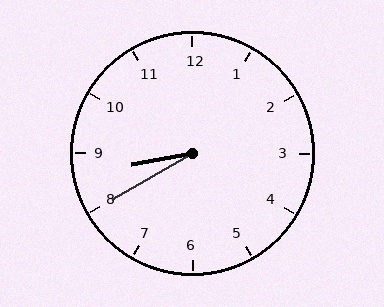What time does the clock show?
8:40.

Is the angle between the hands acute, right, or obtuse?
It is acute.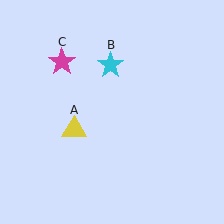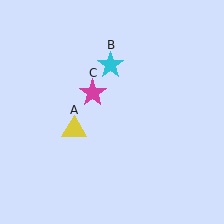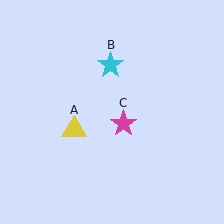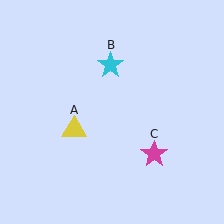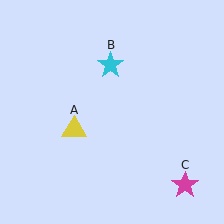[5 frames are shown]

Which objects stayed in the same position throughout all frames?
Yellow triangle (object A) and cyan star (object B) remained stationary.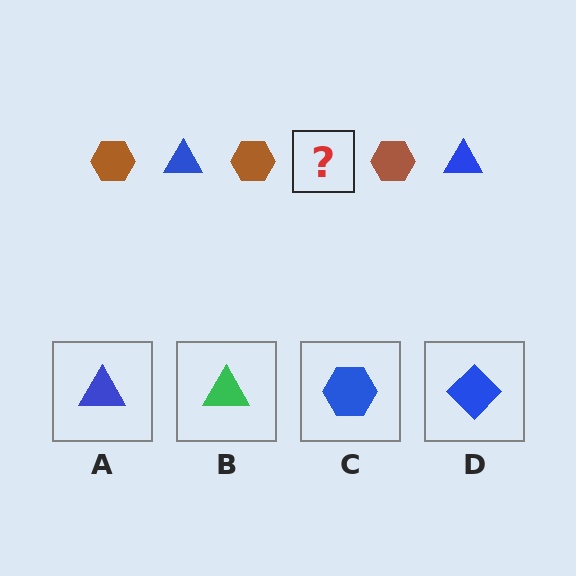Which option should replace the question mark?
Option A.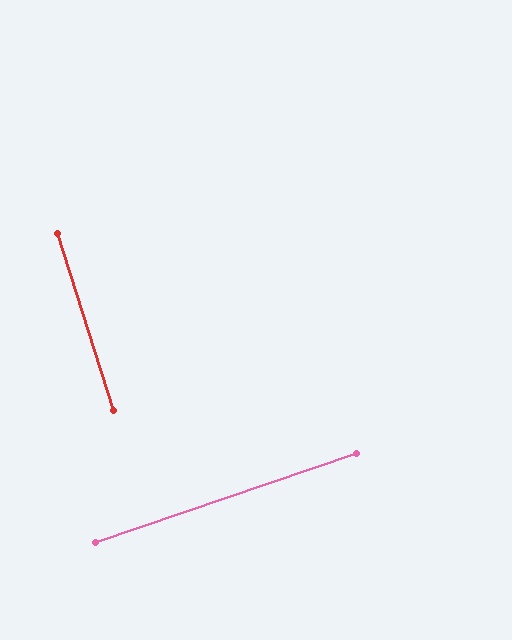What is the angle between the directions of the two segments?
Approximately 89 degrees.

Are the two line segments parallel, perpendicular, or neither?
Perpendicular — they meet at approximately 89°.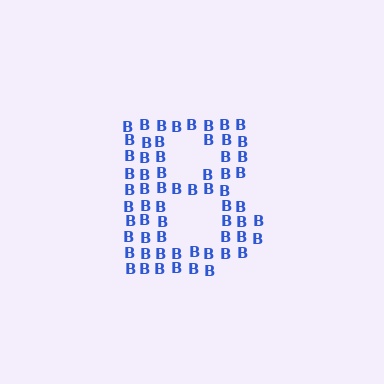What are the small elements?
The small elements are letter B's.